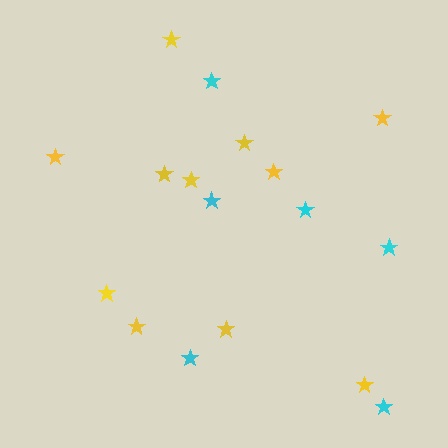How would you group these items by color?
There are 2 groups: one group of cyan stars (6) and one group of yellow stars (11).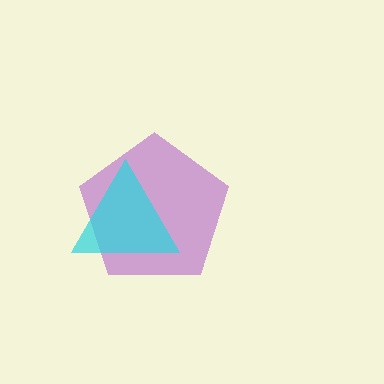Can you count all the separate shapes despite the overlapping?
Yes, there are 2 separate shapes.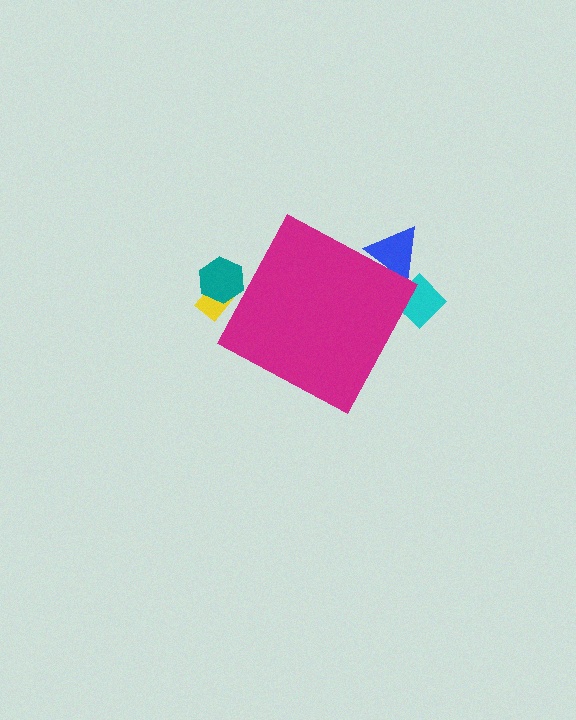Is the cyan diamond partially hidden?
Yes, the cyan diamond is partially hidden behind the magenta diamond.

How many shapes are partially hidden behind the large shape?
4 shapes are partially hidden.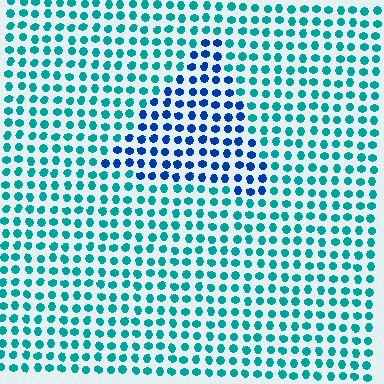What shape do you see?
I see a triangle.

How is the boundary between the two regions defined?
The boundary is defined purely by a slight shift in hue (about 42 degrees). Spacing, size, and orientation are identical on both sides.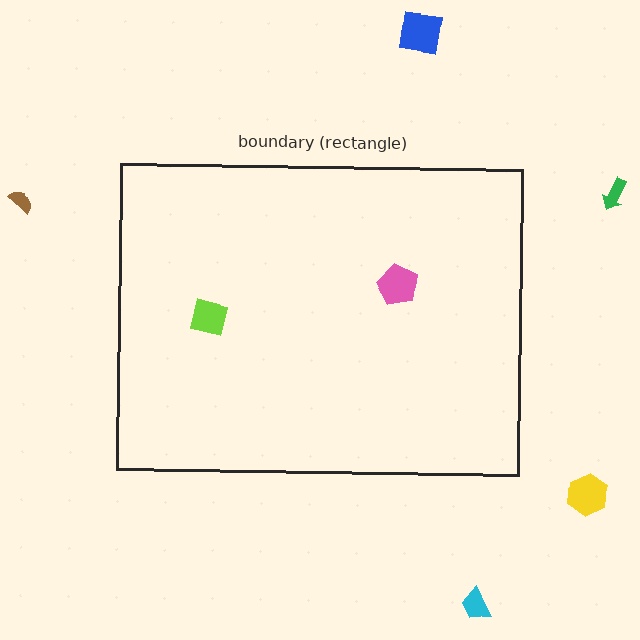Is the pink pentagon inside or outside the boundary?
Inside.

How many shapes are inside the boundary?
2 inside, 5 outside.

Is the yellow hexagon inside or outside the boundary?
Outside.